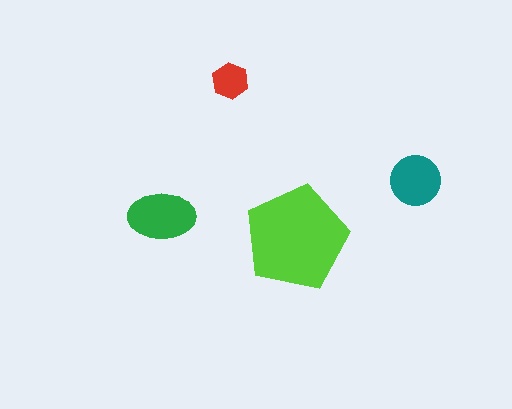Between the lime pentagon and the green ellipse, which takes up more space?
The lime pentagon.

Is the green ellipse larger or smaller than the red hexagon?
Larger.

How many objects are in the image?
There are 4 objects in the image.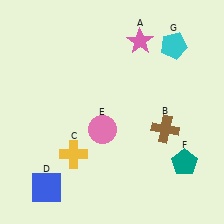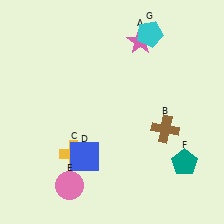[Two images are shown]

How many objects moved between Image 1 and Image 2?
3 objects moved between the two images.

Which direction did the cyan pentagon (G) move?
The cyan pentagon (G) moved left.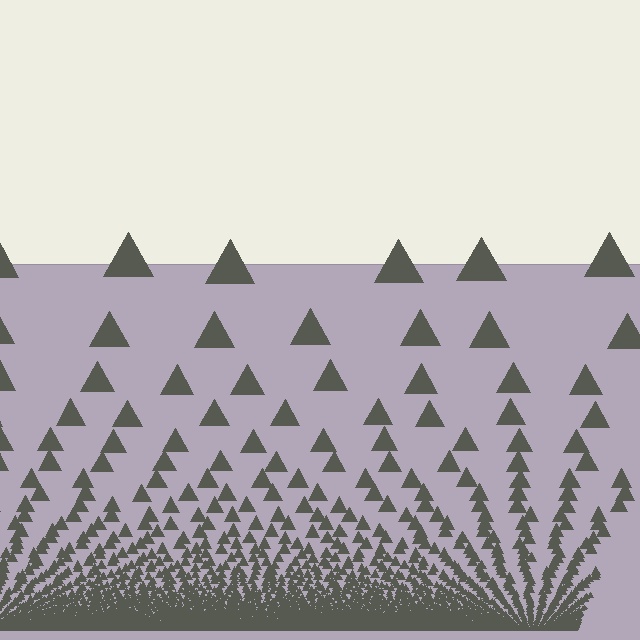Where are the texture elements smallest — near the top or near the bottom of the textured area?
Near the bottom.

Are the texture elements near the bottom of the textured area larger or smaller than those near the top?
Smaller. The gradient is inverted — elements near the bottom are smaller and denser.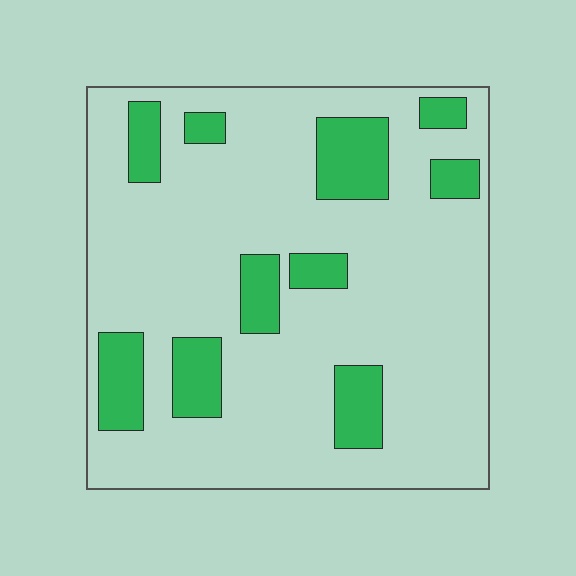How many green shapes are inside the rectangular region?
10.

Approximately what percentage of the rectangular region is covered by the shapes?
Approximately 20%.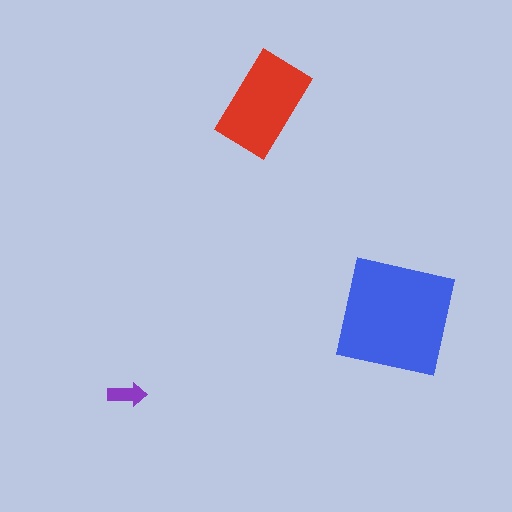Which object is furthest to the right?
The blue square is rightmost.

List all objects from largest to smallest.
The blue square, the red rectangle, the purple arrow.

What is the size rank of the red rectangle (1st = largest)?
2nd.